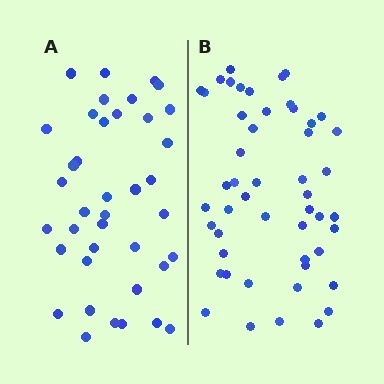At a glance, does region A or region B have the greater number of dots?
Region B (the right region) has more dots.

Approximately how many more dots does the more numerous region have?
Region B has roughly 12 or so more dots than region A.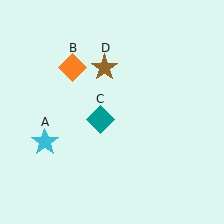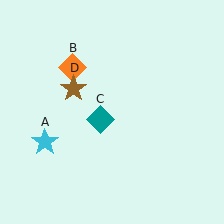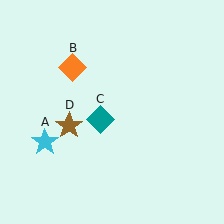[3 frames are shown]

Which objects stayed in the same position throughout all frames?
Cyan star (object A) and orange diamond (object B) and teal diamond (object C) remained stationary.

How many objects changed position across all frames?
1 object changed position: brown star (object D).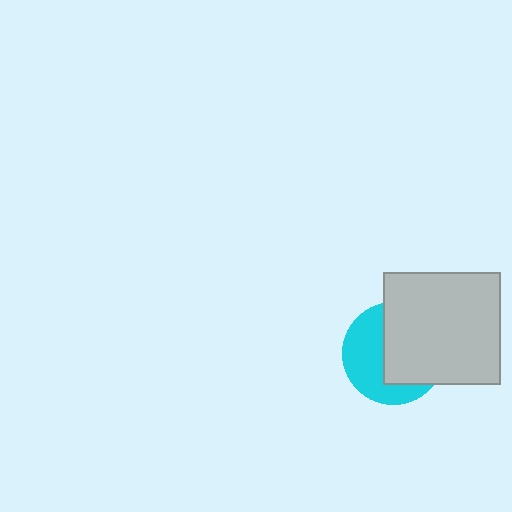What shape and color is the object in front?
The object in front is a light gray rectangle.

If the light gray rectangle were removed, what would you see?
You would see the complete cyan circle.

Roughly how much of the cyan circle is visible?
About half of it is visible (roughly 47%).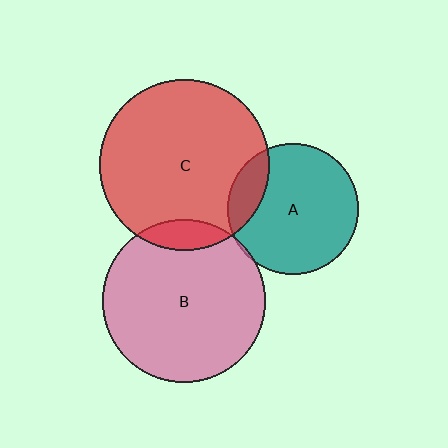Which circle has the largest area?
Circle C (red).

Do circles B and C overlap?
Yes.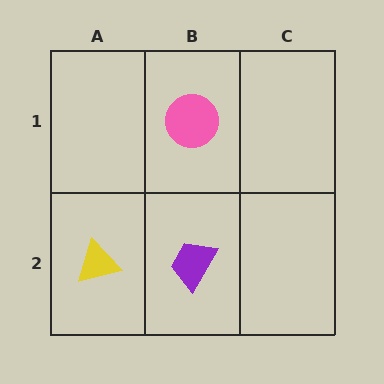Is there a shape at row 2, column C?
No, that cell is empty.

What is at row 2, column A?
A yellow triangle.